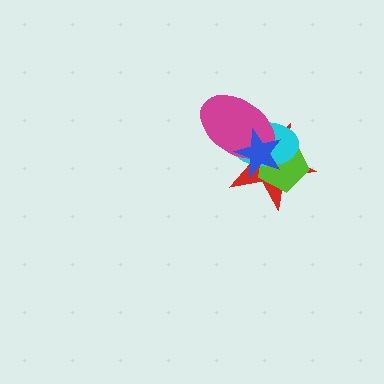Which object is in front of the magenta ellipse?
The blue star is in front of the magenta ellipse.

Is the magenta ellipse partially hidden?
Yes, it is partially covered by another shape.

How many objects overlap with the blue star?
4 objects overlap with the blue star.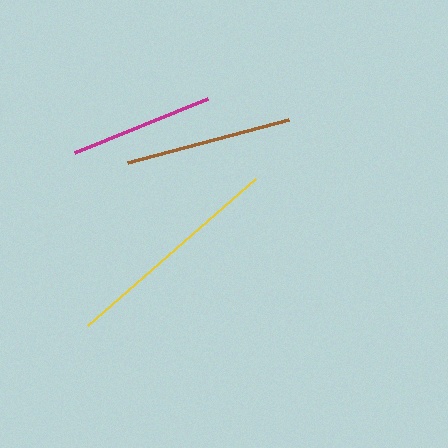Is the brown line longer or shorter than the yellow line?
The yellow line is longer than the brown line.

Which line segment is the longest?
The yellow line is the longest at approximately 224 pixels.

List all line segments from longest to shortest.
From longest to shortest: yellow, brown, magenta.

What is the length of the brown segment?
The brown segment is approximately 167 pixels long.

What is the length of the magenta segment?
The magenta segment is approximately 143 pixels long.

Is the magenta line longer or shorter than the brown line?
The brown line is longer than the magenta line.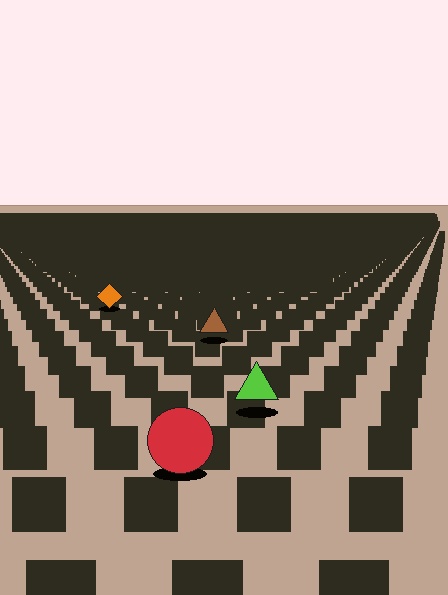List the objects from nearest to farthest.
From nearest to farthest: the red circle, the lime triangle, the brown triangle, the orange diamond.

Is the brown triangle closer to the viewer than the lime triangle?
No. The lime triangle is closer — you can tell from the texture gradient: the ground texture is coarser near it.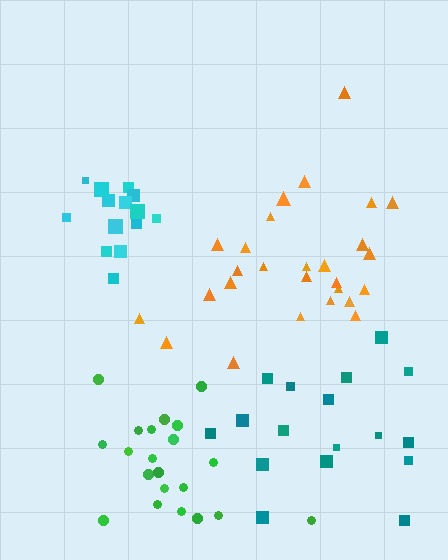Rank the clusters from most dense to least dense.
cyan, green, orange, teal.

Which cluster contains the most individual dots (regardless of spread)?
Orange (27).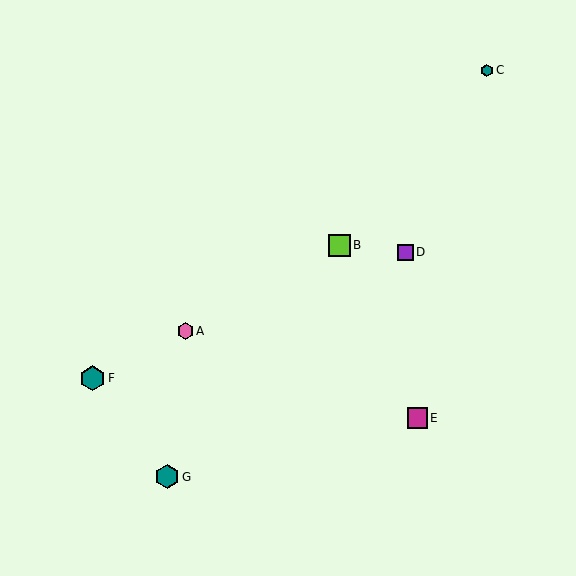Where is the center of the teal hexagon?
The center of the teal hexagon is at (487, 70).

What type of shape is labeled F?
Shape F is a teal hexagon.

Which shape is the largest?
The teal hexagon (labeled F) is the largest.